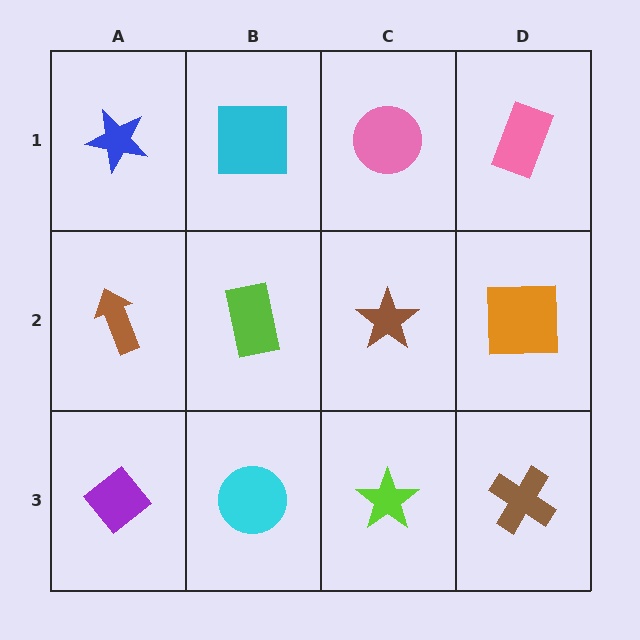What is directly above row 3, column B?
A lime rectangle.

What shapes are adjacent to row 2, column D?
A pink rectangle (row 1, column D), a brown cross (row 3, column D), a brown star (row 2, column C).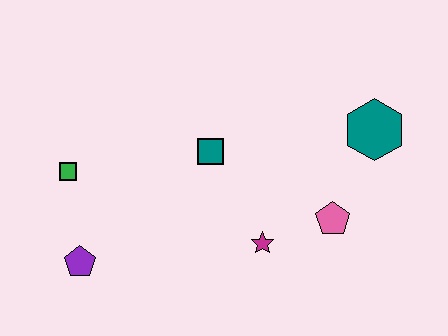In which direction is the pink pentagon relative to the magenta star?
The pink pentagon is to the right of the magenta star.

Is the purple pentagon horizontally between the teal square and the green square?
Yes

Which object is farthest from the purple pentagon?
The teal hexagon is farthest from the purple pentagon.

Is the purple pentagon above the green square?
No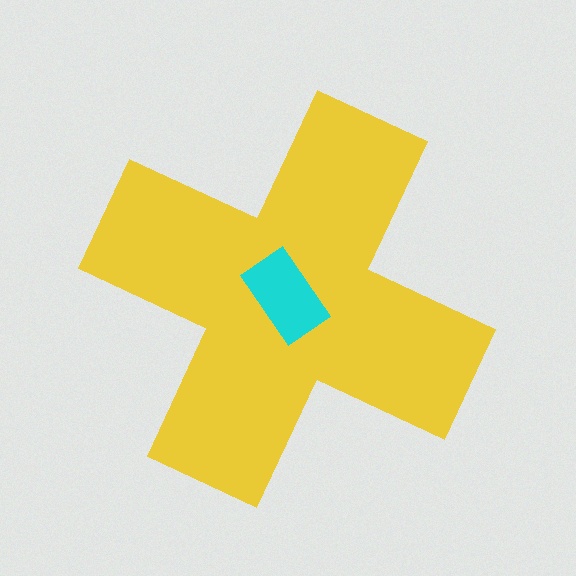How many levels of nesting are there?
2.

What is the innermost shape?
The cyan rectangle.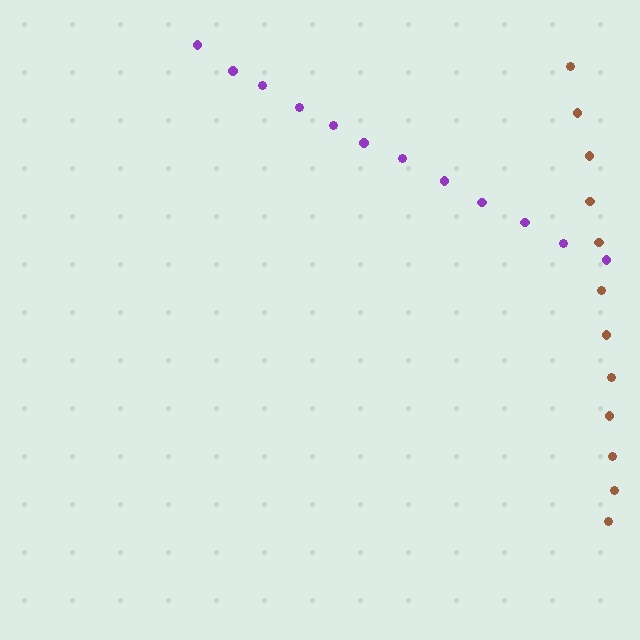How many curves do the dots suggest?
There are 2 distinct paths.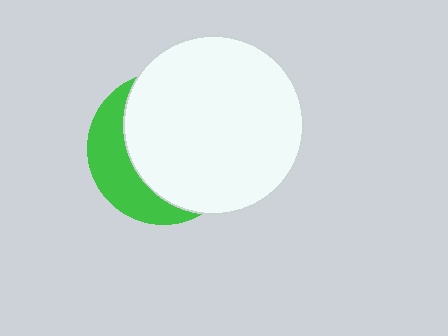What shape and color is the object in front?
The object in front is a white circle.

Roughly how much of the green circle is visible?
A small part of it is visible (roughly 31%).